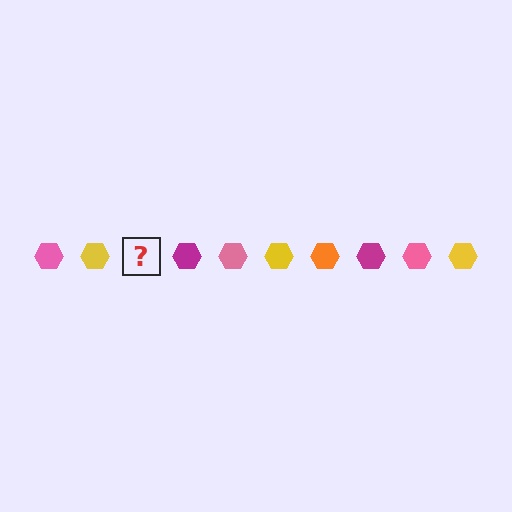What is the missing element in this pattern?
The missing element is an orange hexagon.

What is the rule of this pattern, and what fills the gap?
The rule is that the pattern cycles through pink, yellow, orange, magenta hexagons. The gap should be filled with an orange hexagon.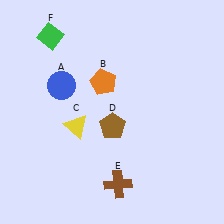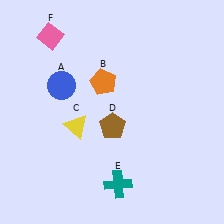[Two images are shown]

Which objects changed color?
E changed from brown to teal. F changed from green to pink.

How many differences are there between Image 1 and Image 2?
There are 2 differences between the two images.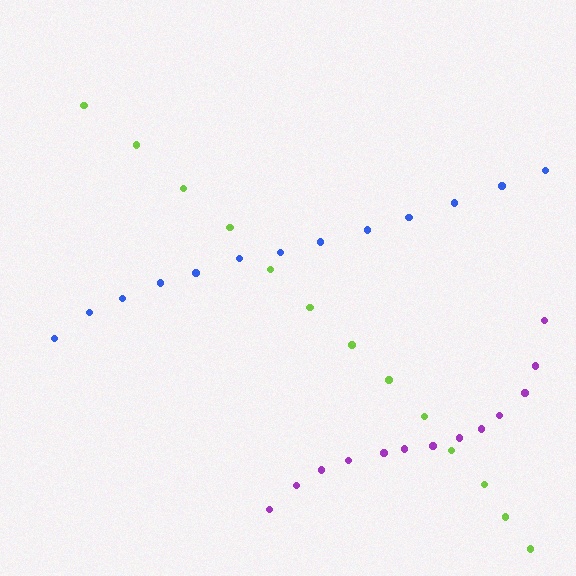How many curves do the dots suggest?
There are 3 distinct paths.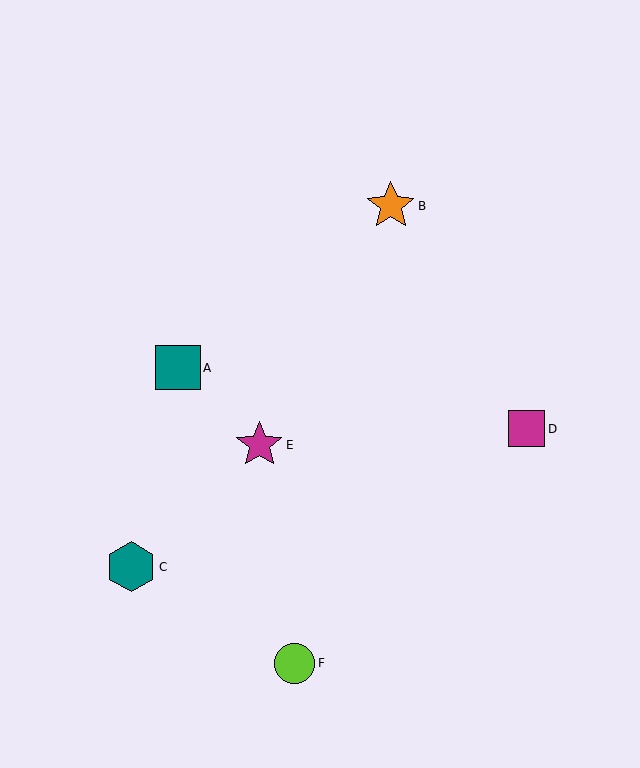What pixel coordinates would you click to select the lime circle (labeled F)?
Click at (295, 663) to select the lime circle F.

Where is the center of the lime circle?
The center of the lime circle is at (295, 663).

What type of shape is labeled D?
Shape D is a magenta square.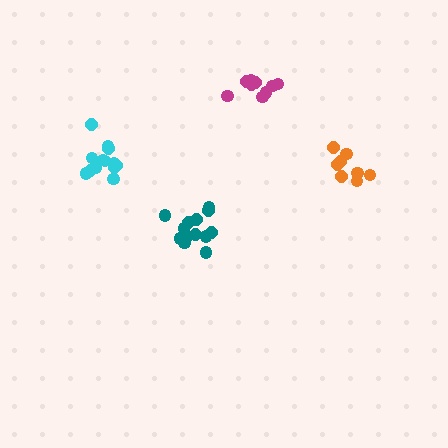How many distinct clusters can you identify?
There are 4 distinct clusters.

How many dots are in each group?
Group 1: 8 dots, Group 2: 10 dots, Group 3: 13 dots, Group 4: 13 dots (44 total).